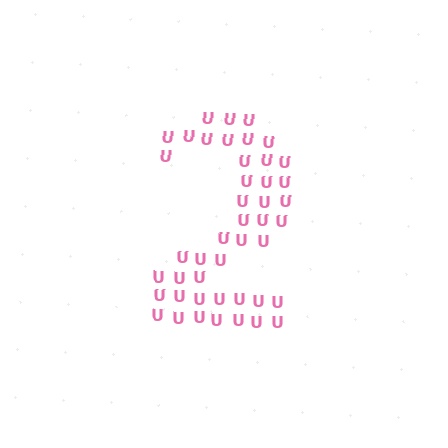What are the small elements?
The small elements are letter U's.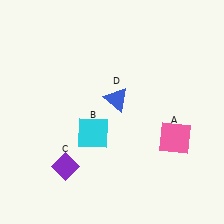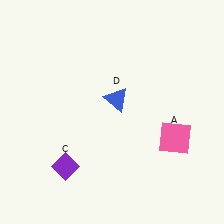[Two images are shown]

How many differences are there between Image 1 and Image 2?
There is 1 difference between the two images.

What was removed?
The cyan square (B) was removed in Image 2.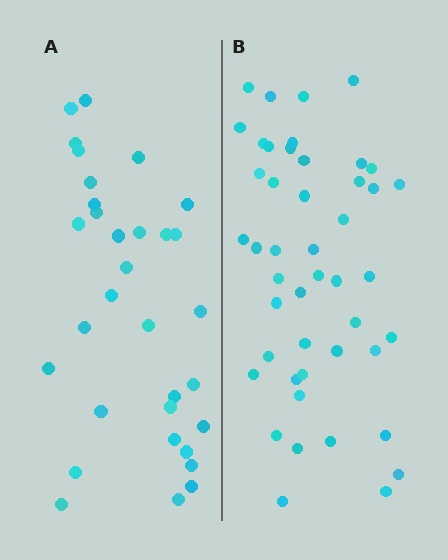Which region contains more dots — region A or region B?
Region B (the right region) has more dots.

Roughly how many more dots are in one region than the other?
Region B has approximately 15 more dots than region A.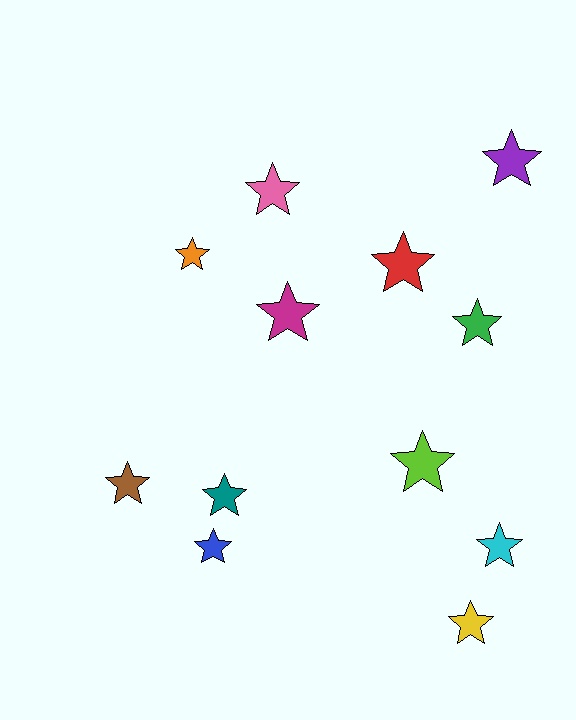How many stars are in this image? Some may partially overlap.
There are 12 stars.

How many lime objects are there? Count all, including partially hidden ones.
There is 1 lime object.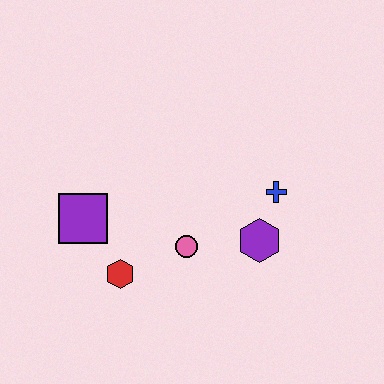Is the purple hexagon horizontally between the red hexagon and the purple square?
No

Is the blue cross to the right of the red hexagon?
Yes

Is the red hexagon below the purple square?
Yes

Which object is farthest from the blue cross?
The purple square is farthest from the blue cross.